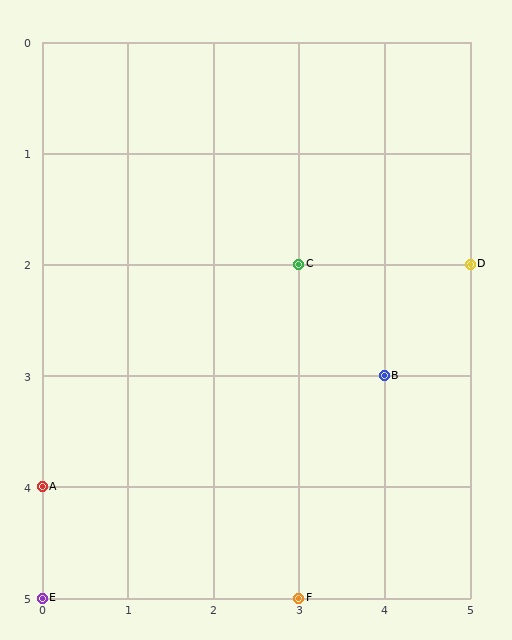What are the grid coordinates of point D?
Point D is at grid coordinates (5, 2).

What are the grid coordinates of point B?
Point B is at grid coordinates (4, 3).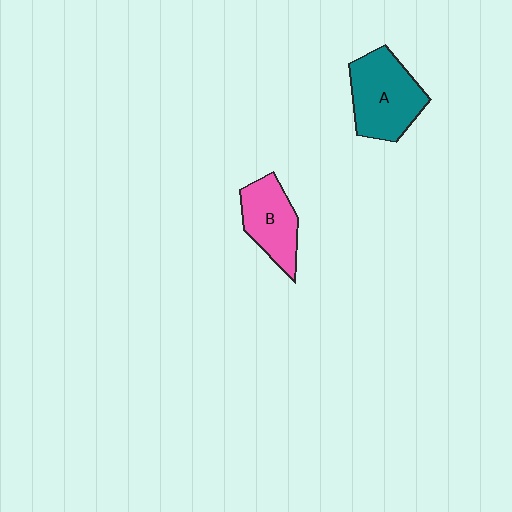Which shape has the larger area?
Shape A (teal).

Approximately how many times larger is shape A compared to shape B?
Approximately 1.3 times.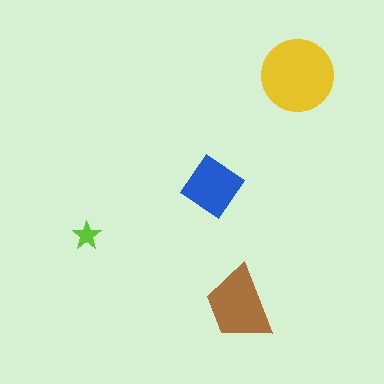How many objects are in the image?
There are 4 objects in the image.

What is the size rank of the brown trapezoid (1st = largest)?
2nd.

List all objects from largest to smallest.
The yellow circle, the brown trapezoid, the blue diamond, the lime star.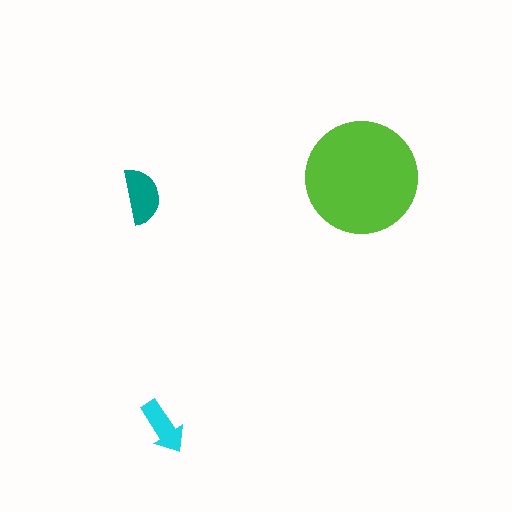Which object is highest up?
The lime circle is topmost.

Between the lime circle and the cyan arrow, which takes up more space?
The lime circle.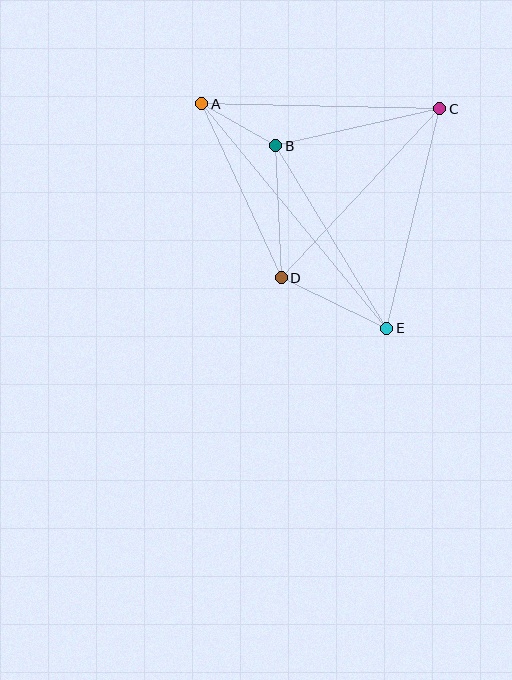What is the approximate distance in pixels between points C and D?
The distance between C and D is approximately 232 pixels.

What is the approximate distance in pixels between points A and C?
The distance between A and C is approximately 238 pixels.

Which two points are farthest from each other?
Points A and E are farthest from each other.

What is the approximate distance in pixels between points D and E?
The distance between D and E is approximately 117 pixels.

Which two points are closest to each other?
Points A and B are closest to each other.